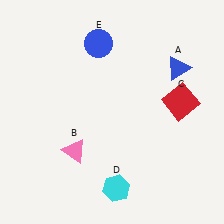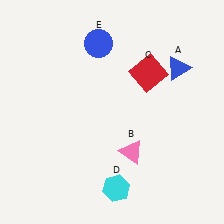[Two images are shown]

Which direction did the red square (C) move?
The red square (C) moved left.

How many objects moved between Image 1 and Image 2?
2 objects moved between the two images.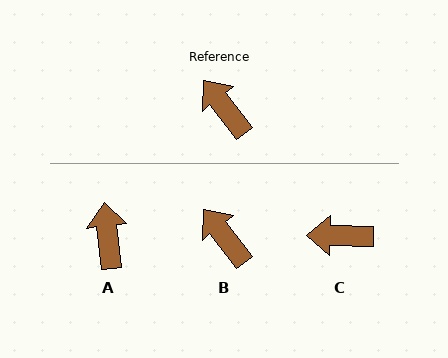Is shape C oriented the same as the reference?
No, it is off by about 51 degrees.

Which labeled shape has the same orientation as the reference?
B.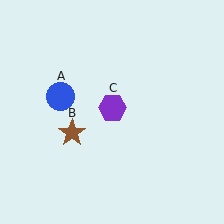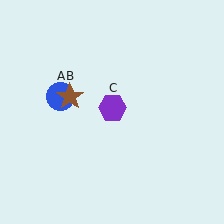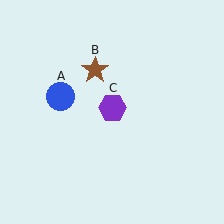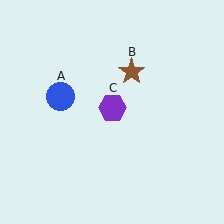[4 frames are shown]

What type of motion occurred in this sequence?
The brown star (object B) rotated clockwise around the center of the scene.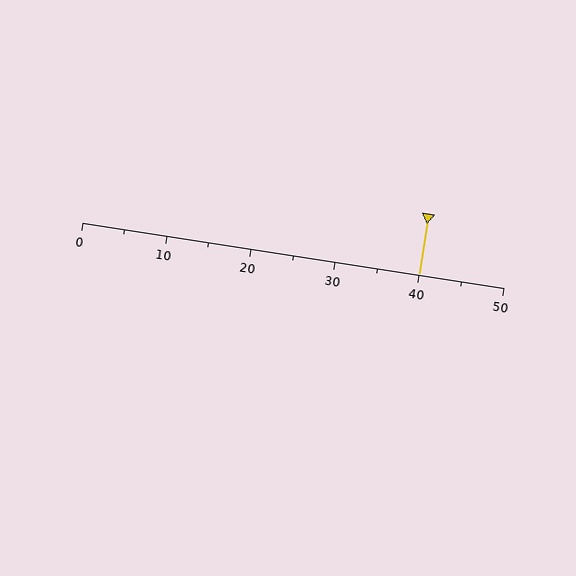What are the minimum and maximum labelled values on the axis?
The axis runs from 0 to 50.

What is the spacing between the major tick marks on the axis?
The major ticks are spaced 10 apart.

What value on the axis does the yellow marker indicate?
The marker indicates approximately 40.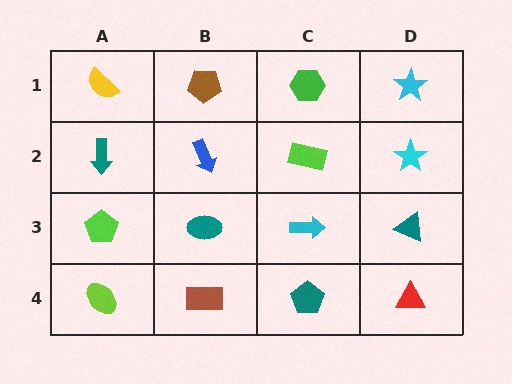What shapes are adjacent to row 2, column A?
A yellow semicircle (row 1, column A), a lime pentagon (row 3, column A), a blue arrow (row 2, column B).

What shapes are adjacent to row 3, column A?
A teal arrow (row 2, column A), a lime ellipse (row 4, column A), a teal ellipse (row 3, column B).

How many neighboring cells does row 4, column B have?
3.